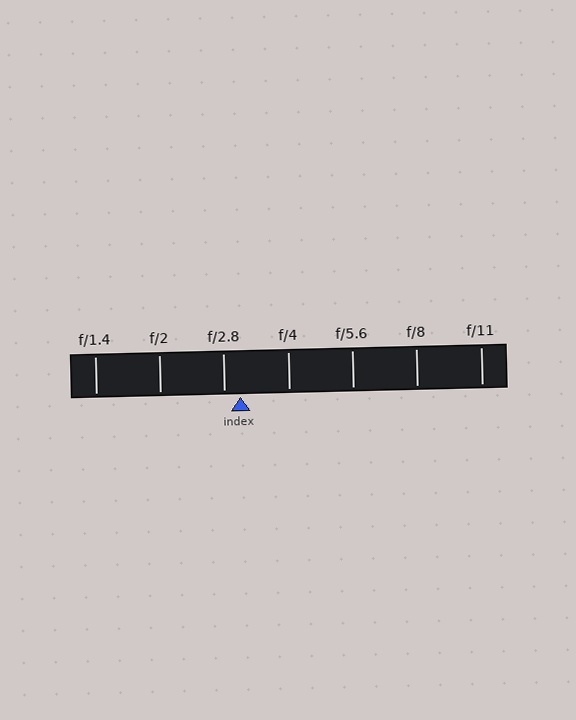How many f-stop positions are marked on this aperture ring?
There are 7 f-stop positions marked.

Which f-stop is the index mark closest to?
The index mark is closest to f/2.8.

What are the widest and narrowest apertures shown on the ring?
The widest aperture shown is f/1.4 and the narrowest is f/11.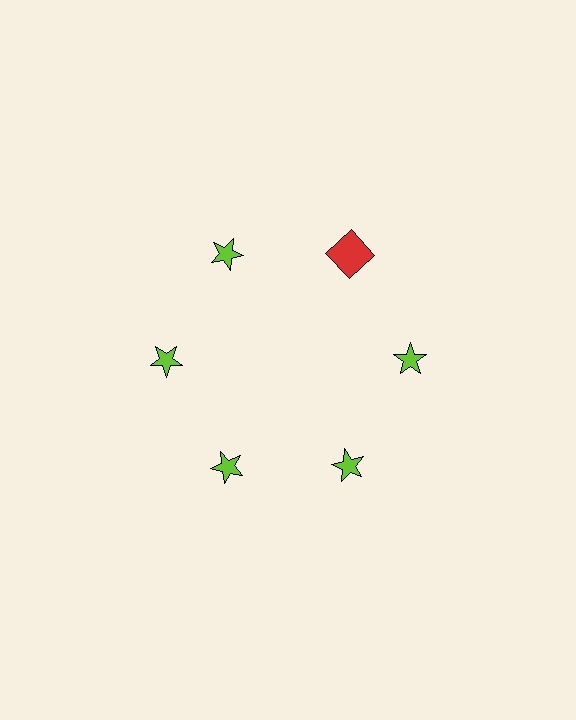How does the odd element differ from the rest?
It differs in both color (red instead of lime) and shape (square instead of star).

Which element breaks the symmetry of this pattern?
The red square at roughly the 1 o'clock position breaks the symmetry. All other shapes are lime stars.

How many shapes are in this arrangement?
There are 6 shapes arranged in a ring pattern.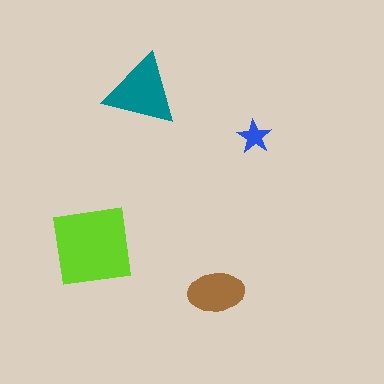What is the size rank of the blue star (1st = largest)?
4th.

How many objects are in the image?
There are 4 objects in the image.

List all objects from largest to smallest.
The lime square, the teal triangle, the brown ellipse, the blue star.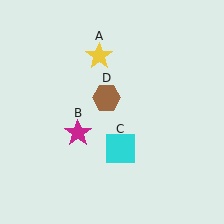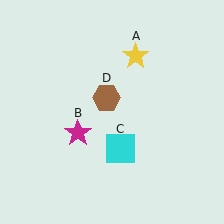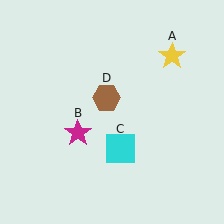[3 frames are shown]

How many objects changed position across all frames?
1 object changed position: yellow star (object A).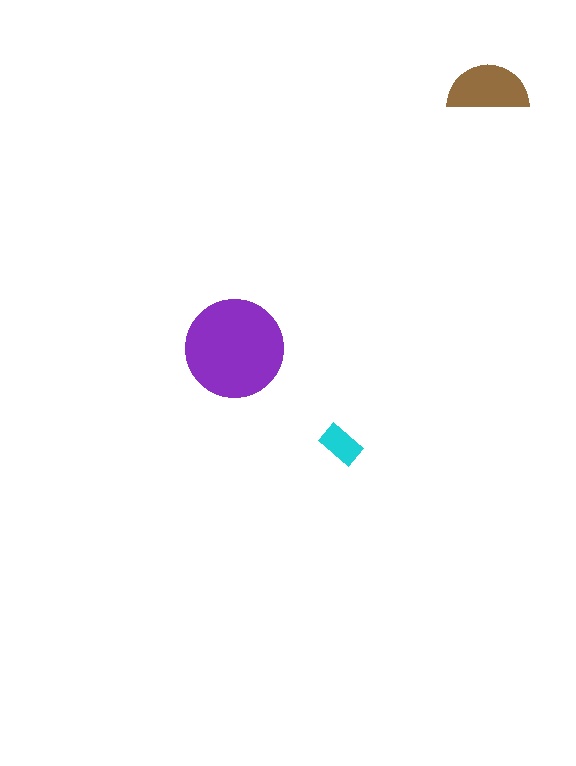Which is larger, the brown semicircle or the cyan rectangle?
The brown semicircle.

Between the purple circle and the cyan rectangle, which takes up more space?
The purple circle.